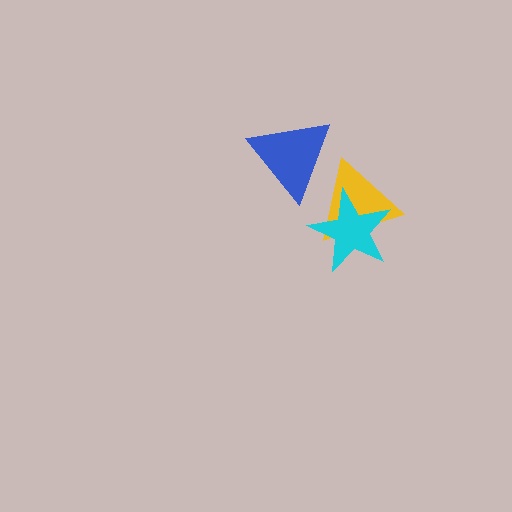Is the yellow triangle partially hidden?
Yes, it is partially covered by another shape.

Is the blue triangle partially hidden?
Yes, it is partially covered by another shape.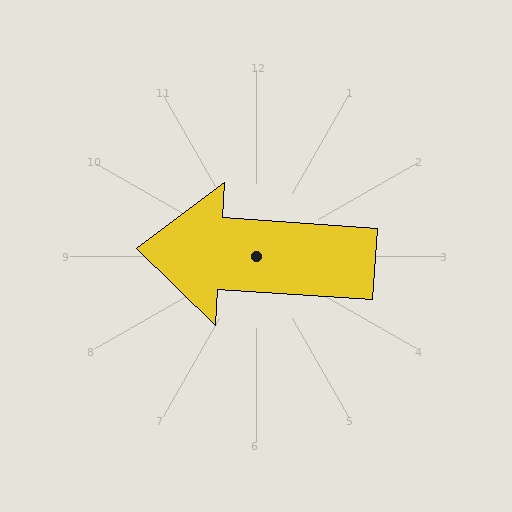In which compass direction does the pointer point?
West.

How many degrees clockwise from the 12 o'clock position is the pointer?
Approximately 274 degrees.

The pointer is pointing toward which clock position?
Roughly 9 o'clock.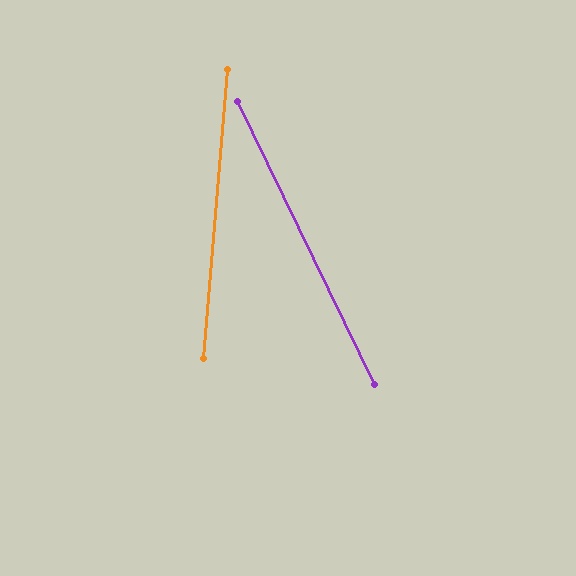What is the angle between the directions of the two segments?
Approximately 31 degrees.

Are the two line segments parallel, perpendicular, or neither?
Neither parallel nor perpendicular — they differ by about 31°.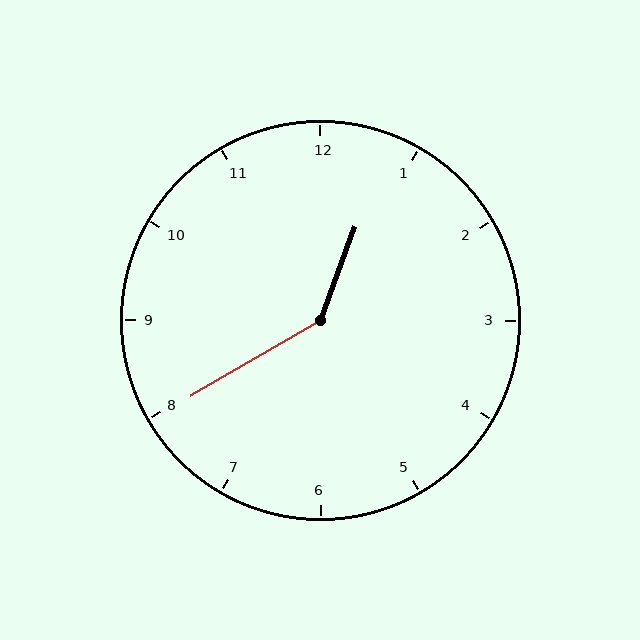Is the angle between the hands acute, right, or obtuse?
It is obtuse.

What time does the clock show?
12:40.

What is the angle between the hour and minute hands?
Approximately 140 degrees.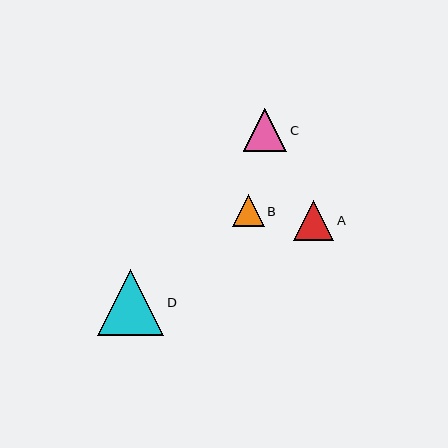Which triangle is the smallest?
Triangle B is the smallest with a size of approximately 32 pixels.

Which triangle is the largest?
Triangle D is the largest with a size of approximately 66 pixels.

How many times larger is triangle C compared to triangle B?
Triangle C is approximately 1.3 times the size of triangle B.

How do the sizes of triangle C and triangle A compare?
Triangle C and triangle A are approximately the same size.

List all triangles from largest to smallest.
From largest to smallest: D, C, A, B.